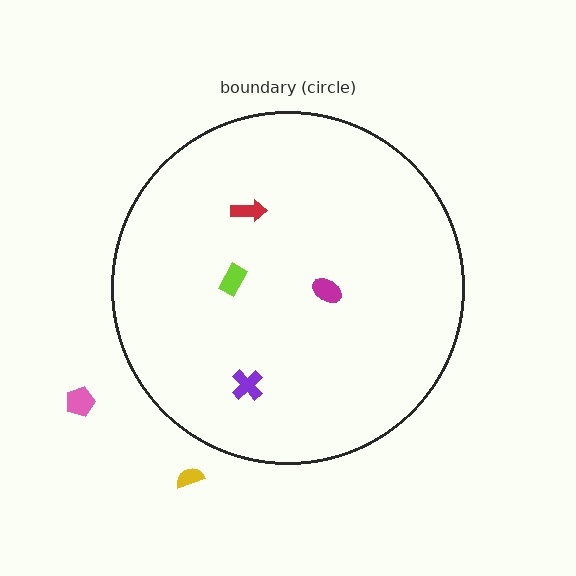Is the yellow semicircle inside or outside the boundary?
Outside.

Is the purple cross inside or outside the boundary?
Inside.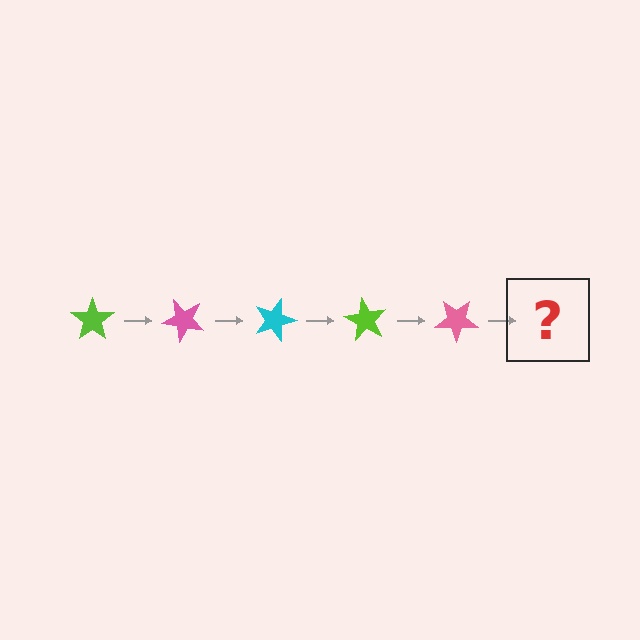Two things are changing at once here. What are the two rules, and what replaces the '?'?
The two rules are that it rotates 45 degrees each step and the color cycles through lime, pink, and cyan. The '?' should be a cyan star, rotated 225 degrees from the start.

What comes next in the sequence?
The next element should be a cyan star, rotated 225 degrees from the start.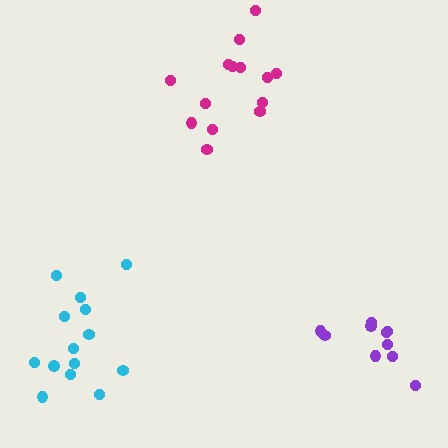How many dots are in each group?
Group 1: 14 dots, Group 2: 14 dots, Group 3: 10 dots (38 total).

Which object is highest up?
The magenta cluster is topmost.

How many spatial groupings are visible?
There are 3 spatial groupings.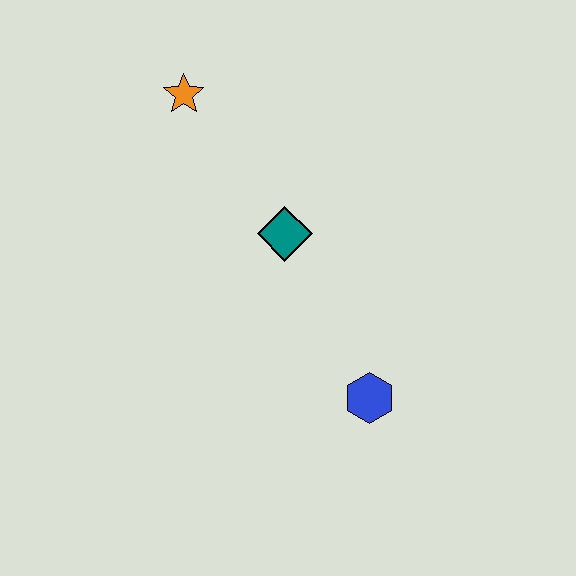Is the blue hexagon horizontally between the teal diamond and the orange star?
No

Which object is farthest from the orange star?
The blue hexagon is farthest from the orange star.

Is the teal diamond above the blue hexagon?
Yes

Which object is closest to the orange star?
The teal diamond is closest to the orange star.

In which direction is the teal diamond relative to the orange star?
The teal diamond is below the orange star.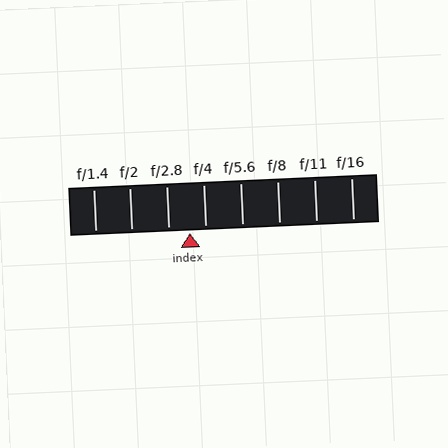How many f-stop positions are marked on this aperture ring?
There are 8 f-stop positions marked.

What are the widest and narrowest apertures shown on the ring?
The widest aperture shown is f/1.4 and the narrowest is f/16.